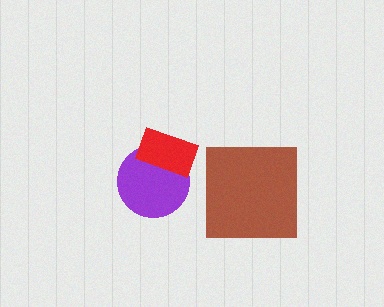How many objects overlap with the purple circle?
1 object overlaps with the purple circle.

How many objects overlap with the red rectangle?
1 object overlaps with the red rectangle.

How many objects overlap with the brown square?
0 objects overlap with the brown square.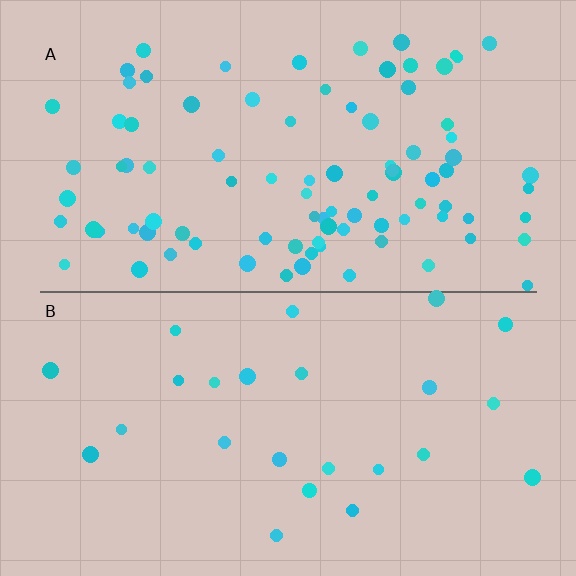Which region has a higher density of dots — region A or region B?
A (the top).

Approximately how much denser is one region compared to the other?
Approximately 3.7× — region A over region B.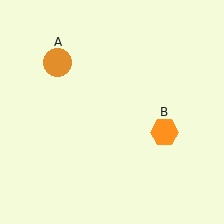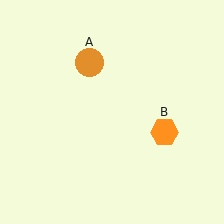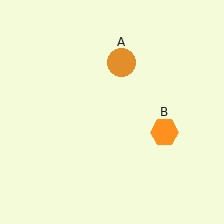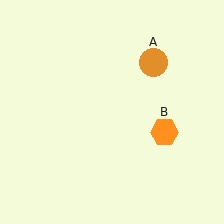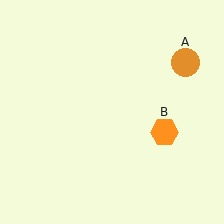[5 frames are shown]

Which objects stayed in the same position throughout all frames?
Orange hexagon (object B) remained stationary.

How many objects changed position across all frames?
1 object changed position: orange circle (object A).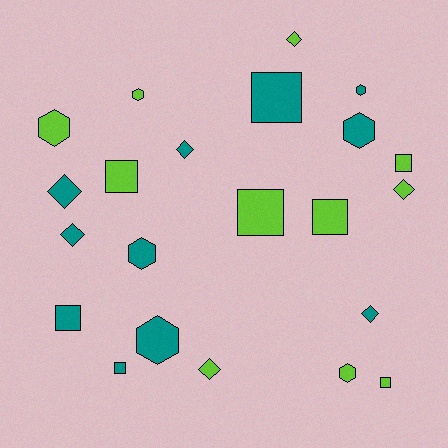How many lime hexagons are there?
There are 3 lime hexagons.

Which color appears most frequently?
Teal, with 11 objects.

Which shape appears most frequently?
Square, with 8 objects.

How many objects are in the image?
There are 22 objects.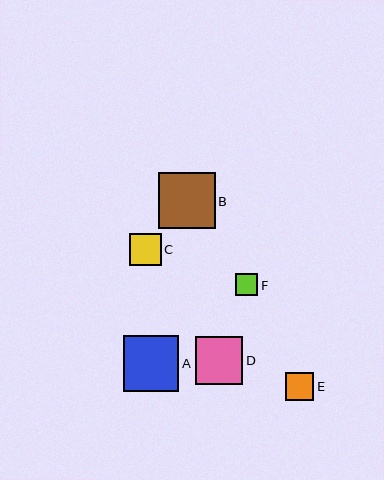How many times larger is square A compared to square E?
Square A is approximately 2.0 times the size of square E.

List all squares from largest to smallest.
From largest to smallest: B, A, D, C, E, F.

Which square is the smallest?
Square F is the smallest with a size of approximately 22 pixels.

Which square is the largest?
Square B is the largest with a size of approximately 56 pixels.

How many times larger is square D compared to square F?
Square D is approximately 2.2 times the size of square F.